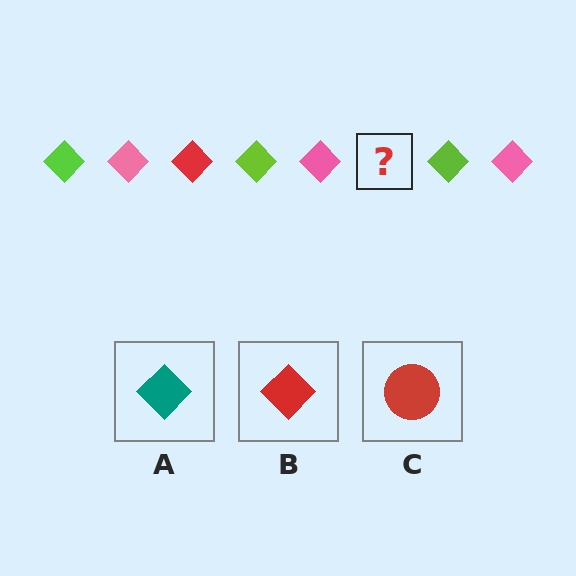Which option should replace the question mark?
Option B.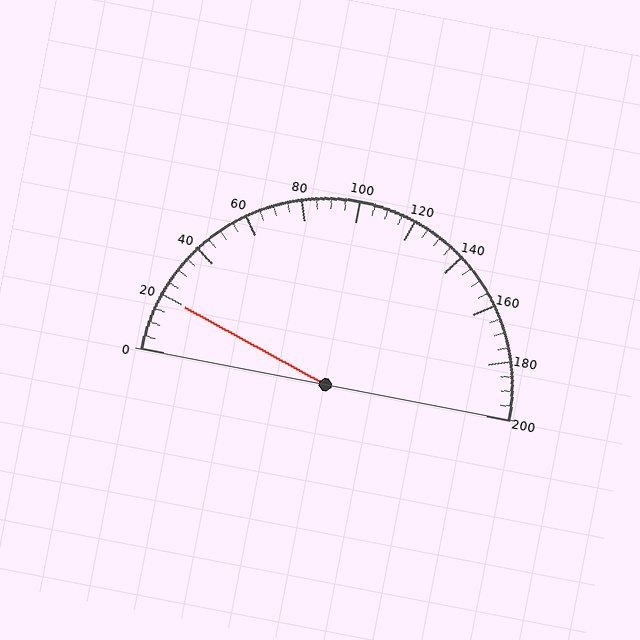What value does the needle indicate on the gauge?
The needle indicates approximately 20.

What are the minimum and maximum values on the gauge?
The gauge ranges from 0 to 200.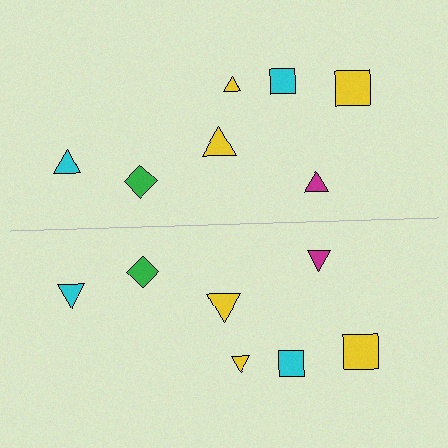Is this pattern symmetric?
Yes, this pattern has bilateral (reflection) symmetry.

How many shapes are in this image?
There are 14 shapes in this image.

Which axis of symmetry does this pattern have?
The pattern has a horizontal axis of symmetry running through the center of the image.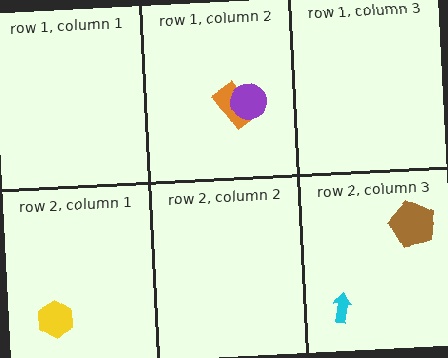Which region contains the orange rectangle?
The row 1, column 2 region.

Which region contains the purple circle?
The row 1, column 2 region.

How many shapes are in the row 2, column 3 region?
2.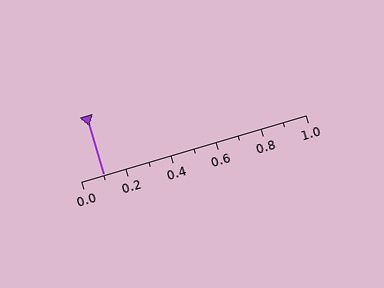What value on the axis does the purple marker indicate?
The marker indicates approximately 0.1.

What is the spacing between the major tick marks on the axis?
The major ticks are spaced 0.2 apart.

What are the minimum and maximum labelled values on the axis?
The axis runs from 0.0 to 1.0.